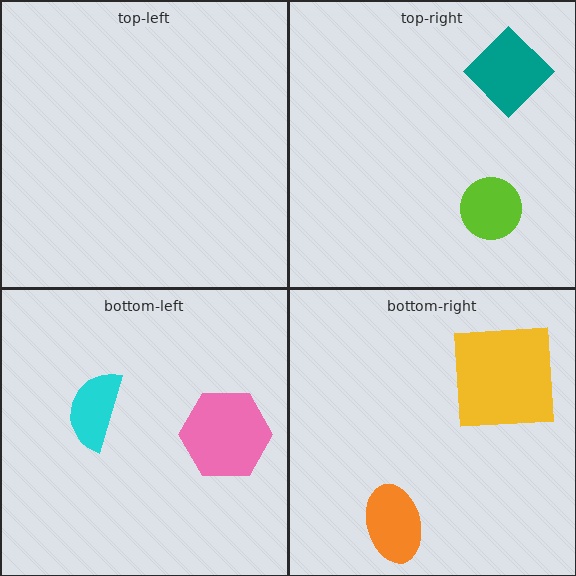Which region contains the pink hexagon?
The bottom-left region.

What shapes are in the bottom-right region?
The orange ellipse, the yellow square.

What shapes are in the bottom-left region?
The pink hexagon, the cyan semicircle.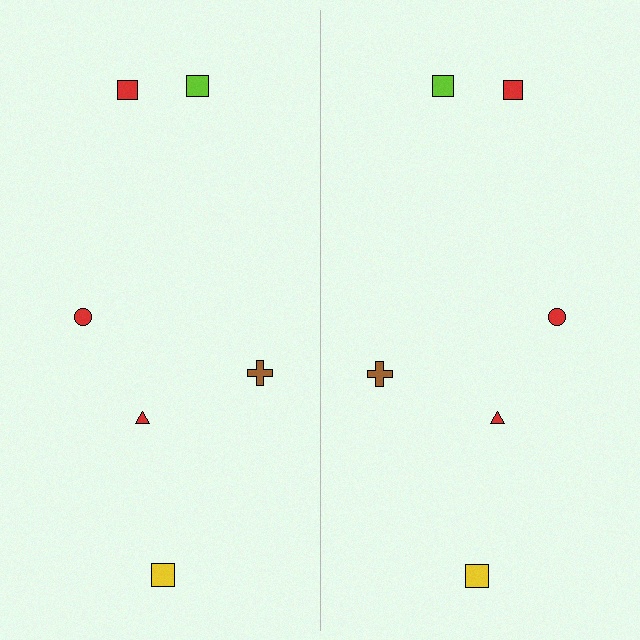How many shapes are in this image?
There are 12 shapes in this image.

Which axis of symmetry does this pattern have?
The pattern has a vertical axis of symmetry running through the center of the image.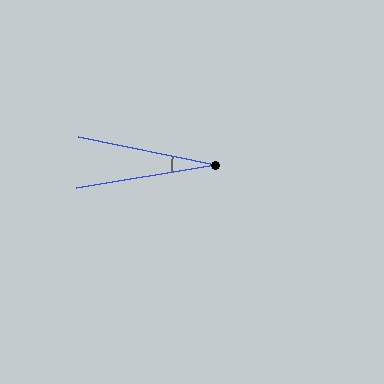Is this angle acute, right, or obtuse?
It is acute.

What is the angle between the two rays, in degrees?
Approximately 21 degrees.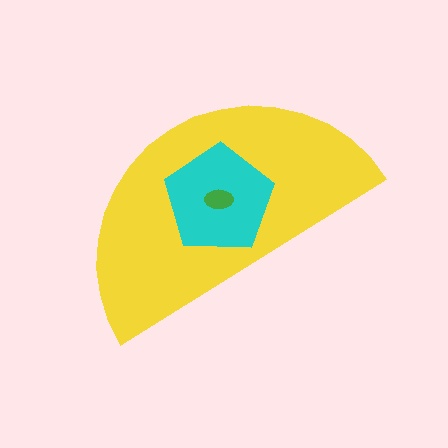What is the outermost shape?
The yellow semicircle.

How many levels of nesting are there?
3.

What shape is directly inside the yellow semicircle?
The cyan pentagon.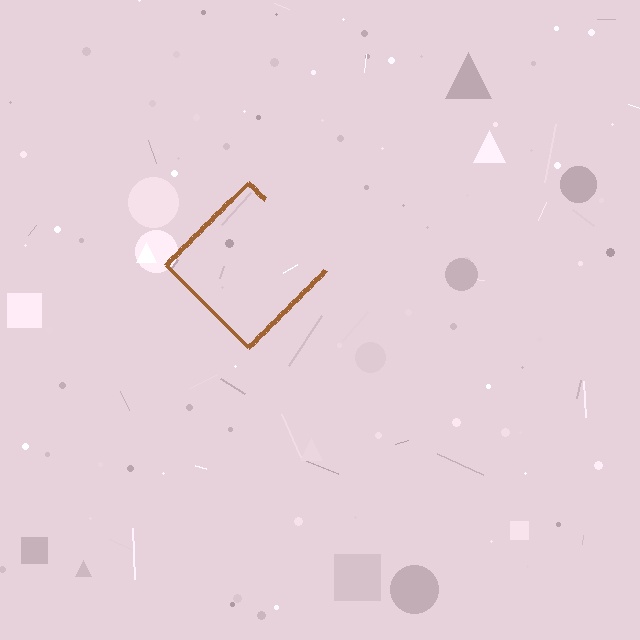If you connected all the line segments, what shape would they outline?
They would outline a diamond.